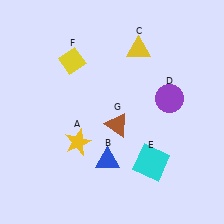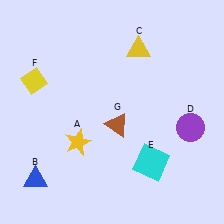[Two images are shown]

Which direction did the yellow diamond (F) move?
The yellow diamond (F) moved left.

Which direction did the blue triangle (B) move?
The blue triangle (B) moved left.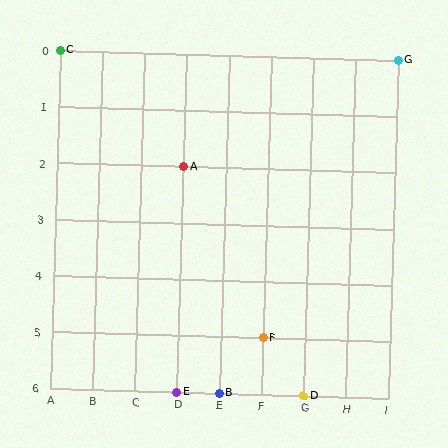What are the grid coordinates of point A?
Point A is at grid coordinates (D, 2).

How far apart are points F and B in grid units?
Points F and B are 1 column and 1 row apart (about 1.4 grid units diagonally).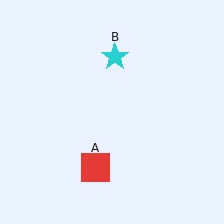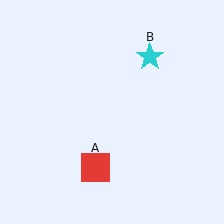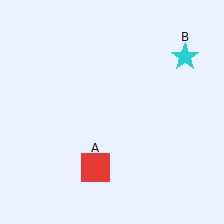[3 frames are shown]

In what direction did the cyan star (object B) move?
The cyan star (object B) moved right.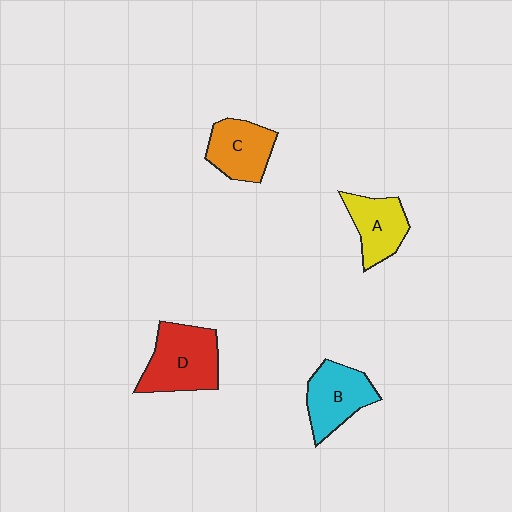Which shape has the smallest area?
Shape A (yellow).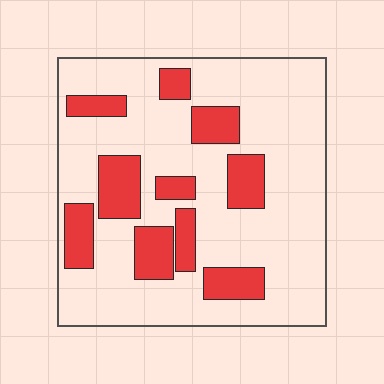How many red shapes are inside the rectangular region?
10.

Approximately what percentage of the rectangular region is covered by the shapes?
Approximately 25%.